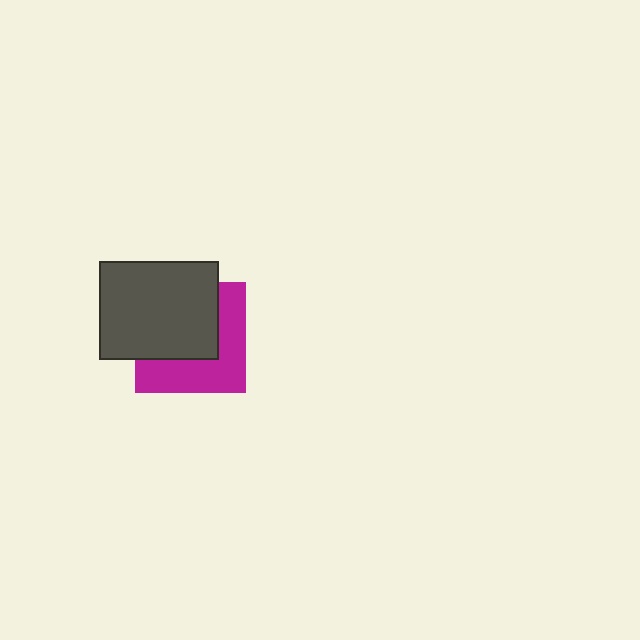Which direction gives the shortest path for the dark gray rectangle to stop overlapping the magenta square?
Moving toward the upper-left gives the shortest separation.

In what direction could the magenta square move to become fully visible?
The magenta square could move toward the lower-right. That would shift it out from behind the dark gray rectangle entirely.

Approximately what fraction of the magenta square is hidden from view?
Roughly 53% of the magenta square is hidden behind the dark gray rectangle.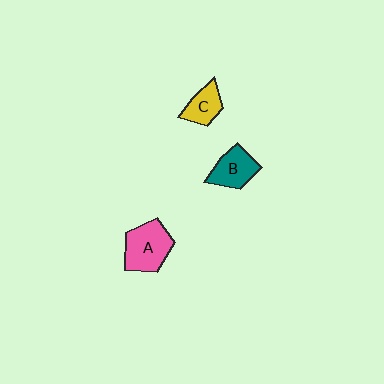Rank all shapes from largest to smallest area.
From largest to smallest: A (pink), B (teal), C (yellow).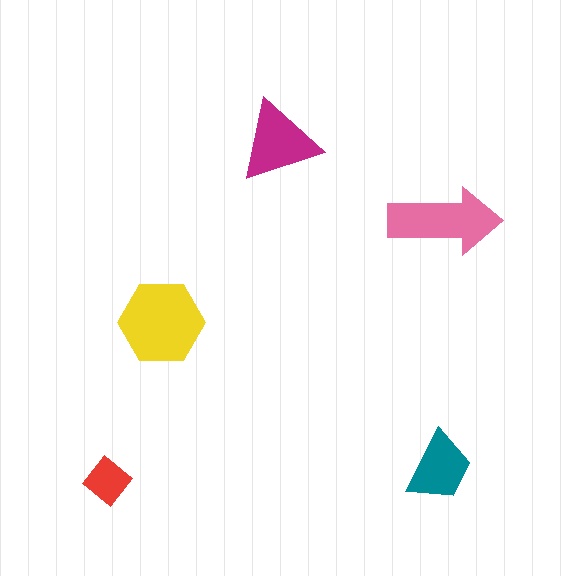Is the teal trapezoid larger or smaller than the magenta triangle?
Smaller.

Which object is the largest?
The yellow hexagon.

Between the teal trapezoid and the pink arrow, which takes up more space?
The pink arrow.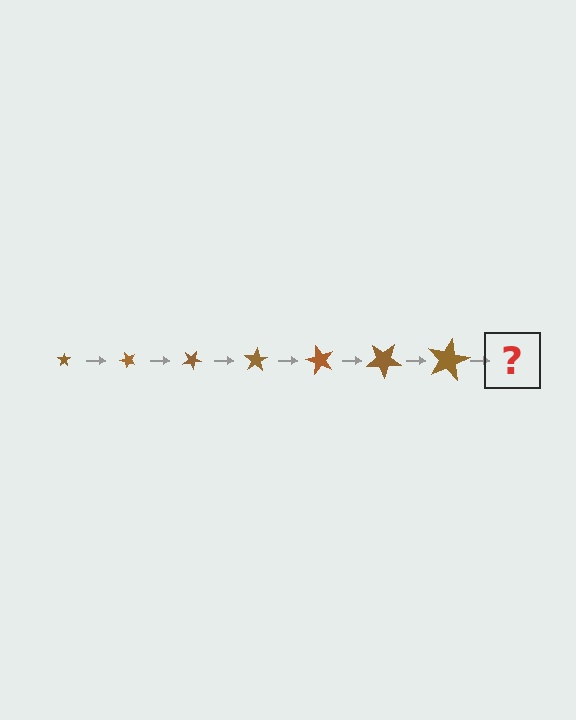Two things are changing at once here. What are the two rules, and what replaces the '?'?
The two rules are that the star grows larger each step and it rotates 50 degrees each step. The '?' should be a star, larger than the previous one and rotated 350 degrees from the start.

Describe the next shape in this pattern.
It should be a star, larger than the previous one and rotated 350 degrees from the start.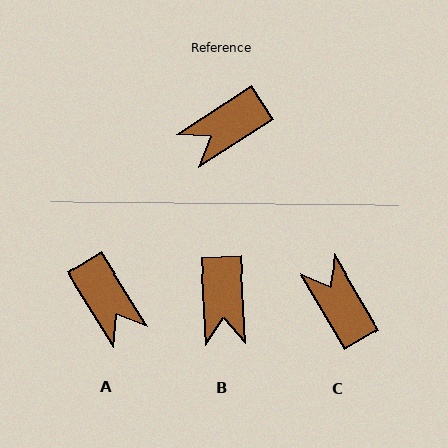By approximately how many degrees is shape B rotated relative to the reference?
Approximately 60 degrees counter-clockwise.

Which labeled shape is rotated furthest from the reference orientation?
C, about 93 degrees away.